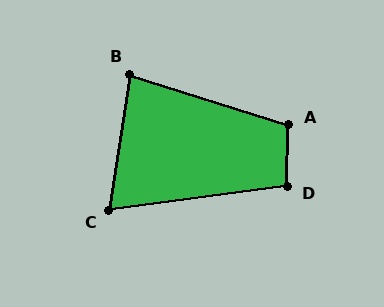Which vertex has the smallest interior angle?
C, at approximately 74 degrees.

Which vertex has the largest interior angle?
A, at approximately 106 degrees.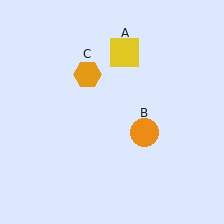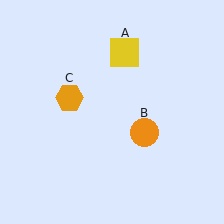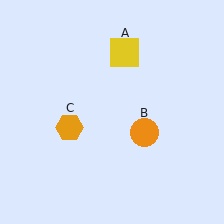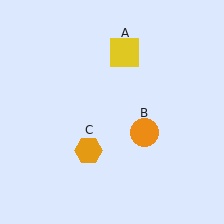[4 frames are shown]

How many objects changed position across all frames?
1 object changed position: orange hexagon (object C).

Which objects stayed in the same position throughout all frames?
Yellow square (object A) and orange circle (object B) remained stationary.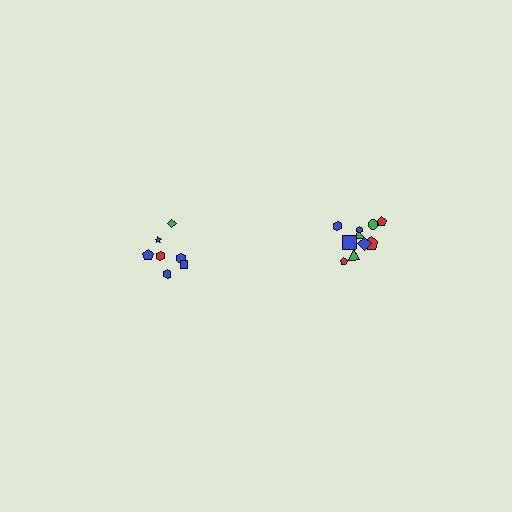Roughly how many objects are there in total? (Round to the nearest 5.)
Roughly 15 objects in total.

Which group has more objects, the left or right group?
The right group.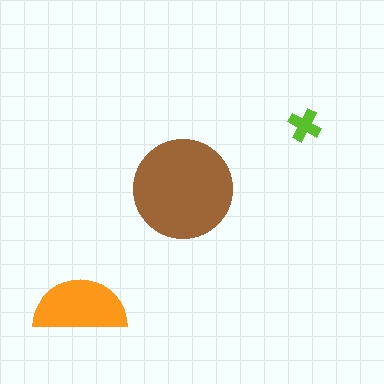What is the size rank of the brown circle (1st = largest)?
1st.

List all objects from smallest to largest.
The lime cross, the orange semicircle, the brown circle.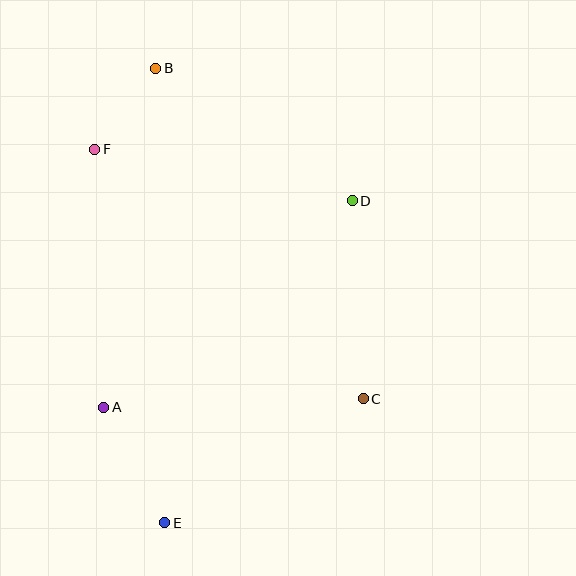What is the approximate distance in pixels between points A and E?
The distance between A and E is approximately 131 pixels.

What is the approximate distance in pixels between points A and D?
The distance between A and D is approximately 323 pixels.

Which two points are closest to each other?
Points B and F are closest to each other.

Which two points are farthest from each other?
Points B and E are farthest from each other.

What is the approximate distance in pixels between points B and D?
The distance between B and D is approximately 237 pixels.